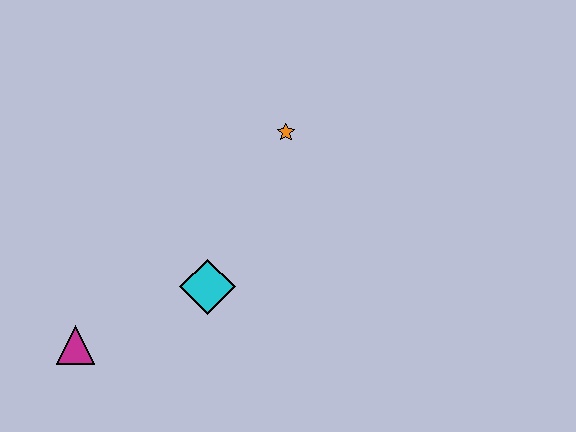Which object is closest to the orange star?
The cyan diamond is closest to the orange star.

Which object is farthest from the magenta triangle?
The orange star is farthest from the magenta triangle.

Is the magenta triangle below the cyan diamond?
Yes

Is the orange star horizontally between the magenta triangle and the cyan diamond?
No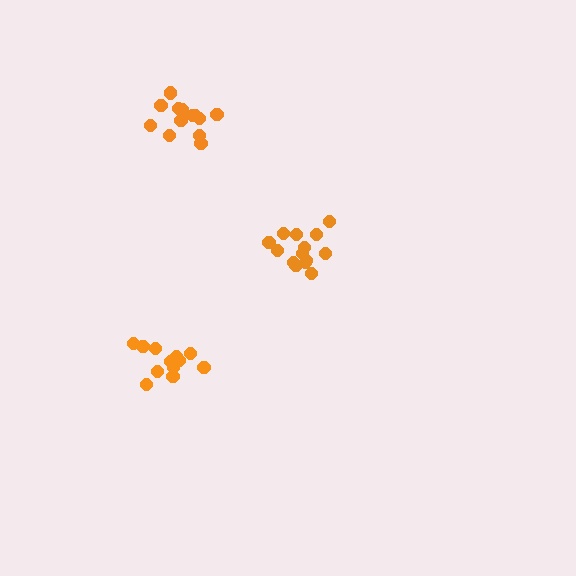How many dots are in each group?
Group 1: 14 dots, Group 2: 14 dots, Group 3: 14 dots (42 total).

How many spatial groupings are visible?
There are 3 spatial groupings.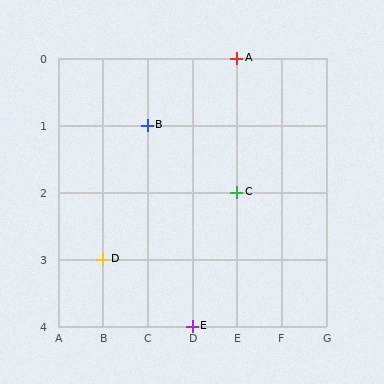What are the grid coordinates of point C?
Point C is at grid coordinates (E, 2).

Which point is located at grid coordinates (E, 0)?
Point A is at (E, 0).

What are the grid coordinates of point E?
Point E is at grid coordinates (D, 4).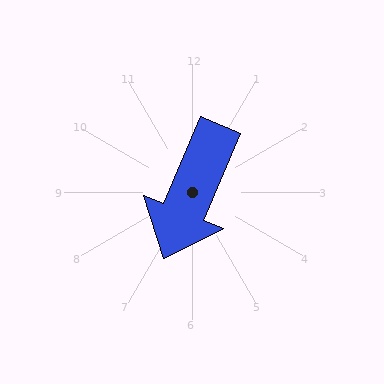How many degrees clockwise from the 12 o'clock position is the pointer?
Approximately 203 degrees.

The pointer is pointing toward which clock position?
Roughly 7 o'clock.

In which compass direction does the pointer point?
Southwest.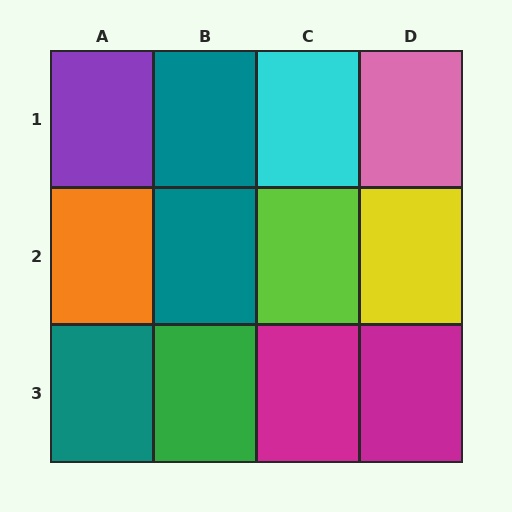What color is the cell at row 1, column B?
Teal.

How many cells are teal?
3 cells are teal.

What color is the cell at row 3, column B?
Green.